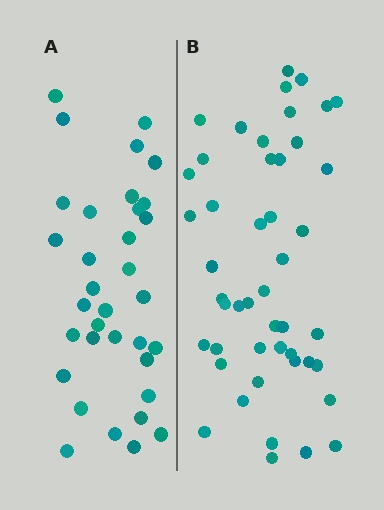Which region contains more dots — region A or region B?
Region B (the right region) has more dots.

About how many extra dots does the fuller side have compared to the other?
Region B has approximately 15 more dots than region A.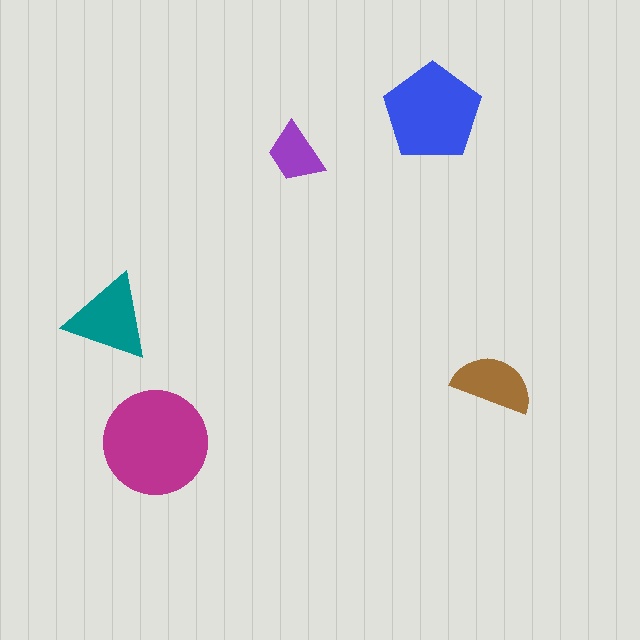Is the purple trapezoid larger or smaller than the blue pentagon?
Smaller.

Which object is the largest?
The magenta circle.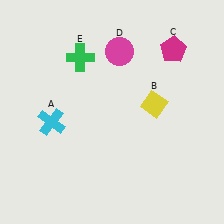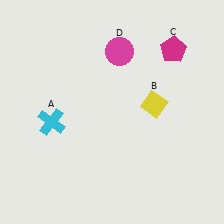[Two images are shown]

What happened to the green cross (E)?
The green cross (E) was removed in Image 2. It was in the top-left area of Image 1.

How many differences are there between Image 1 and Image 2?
There is 1 difference between the two images.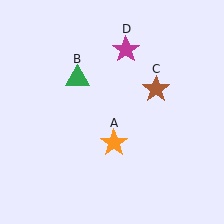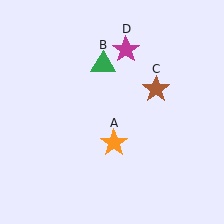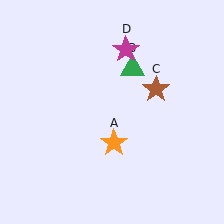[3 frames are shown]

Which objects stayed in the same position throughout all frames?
Orange star (object A) and brown star (object C) and magenta star (object D) remained stationary.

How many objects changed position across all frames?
1 object changed position: green triangle (object B).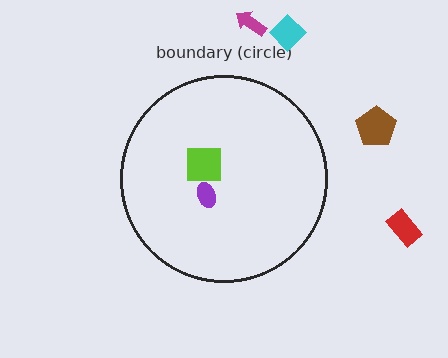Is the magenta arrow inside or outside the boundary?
Outside.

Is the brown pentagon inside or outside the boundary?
Outside.